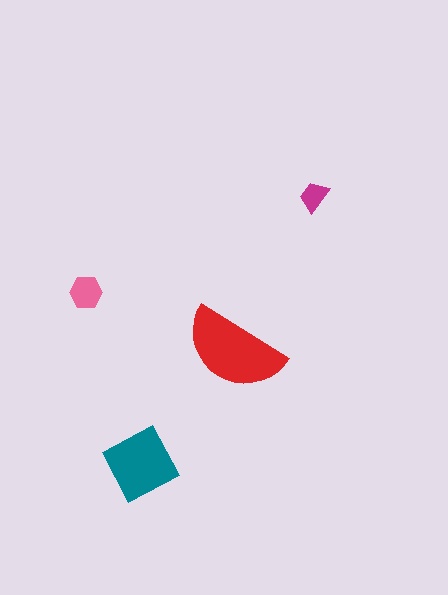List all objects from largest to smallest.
The red semicircle, the teal diamond, the pink hexagon, the magenta trapezoid.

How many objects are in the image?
There are 4 objects in the image.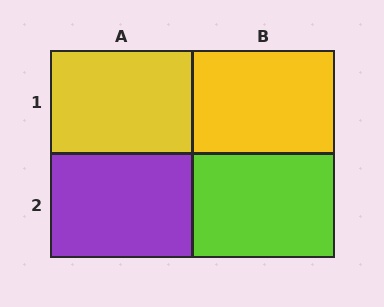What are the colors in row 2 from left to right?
Purple, lime.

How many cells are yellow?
2 cells are yellow.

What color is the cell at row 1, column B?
Yellow.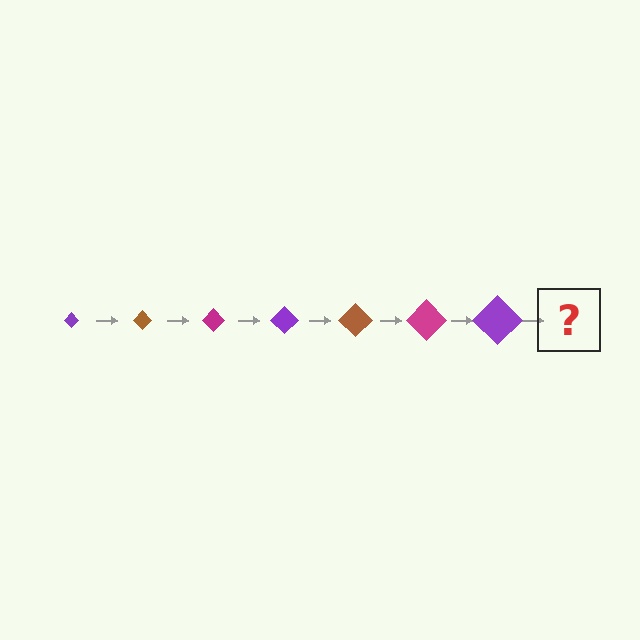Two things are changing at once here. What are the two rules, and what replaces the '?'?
The two rules are that the diamond grows larger each step and the color cycles through purple, brown, and magenta. The '?' should be a brown diamond, larger than the previous one.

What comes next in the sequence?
The next element should be a brown diamond, larger than the previous one.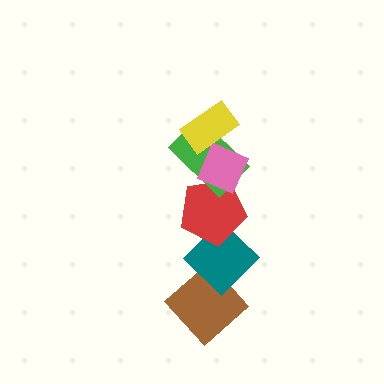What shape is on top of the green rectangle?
The pink diamond is on top of the green rectangle.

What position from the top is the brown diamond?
The brown diamond is 6th from the top.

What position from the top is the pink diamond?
The pink diamond is 2nd from the top.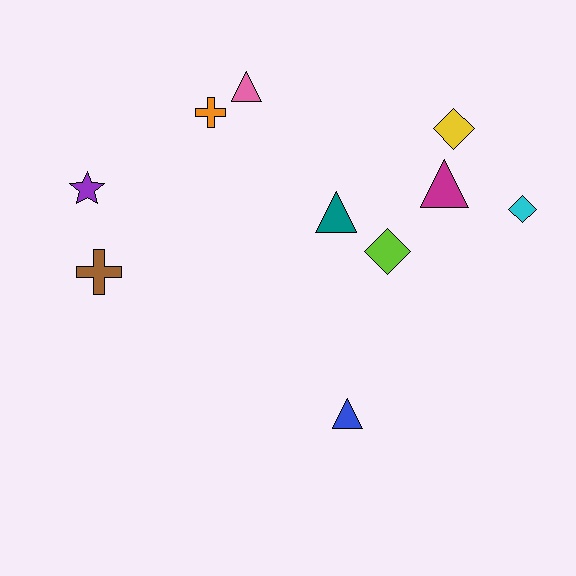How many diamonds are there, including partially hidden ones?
There are 3 diamonds.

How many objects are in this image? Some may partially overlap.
There are 10 objects.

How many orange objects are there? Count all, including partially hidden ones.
There is 1 orange object.